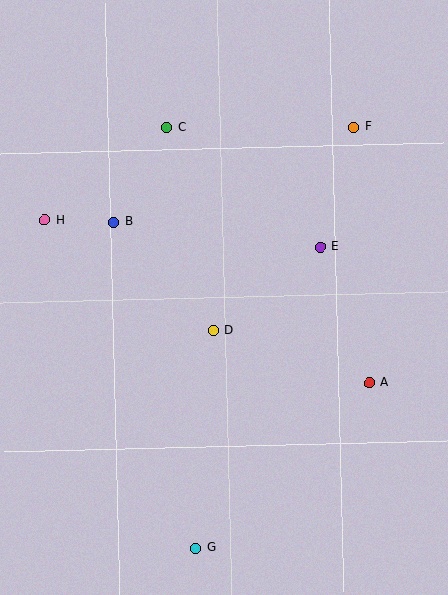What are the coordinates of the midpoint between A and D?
The midpoint between A and D is at (291, 357).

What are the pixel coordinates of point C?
Point C is at (167, 128).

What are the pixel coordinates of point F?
Point F is at (354, 127).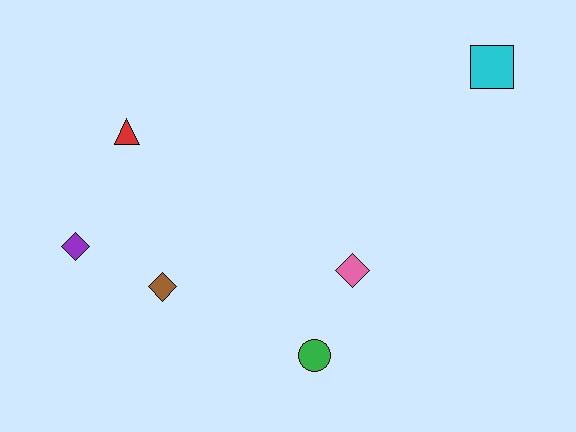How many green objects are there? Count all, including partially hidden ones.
There is 1 green object.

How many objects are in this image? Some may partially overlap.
There are 6 objects.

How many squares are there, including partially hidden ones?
There is 1 square.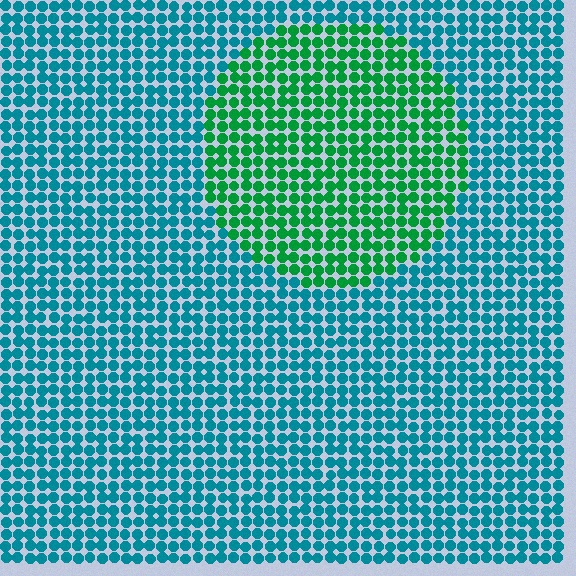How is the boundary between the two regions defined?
The boundary is defined purely by a slight shift in hue (about 45 degrees). Spacing, size, and orientation are identical on both sides.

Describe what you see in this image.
The image is filled with small teal elements in a uniform arrangement. A circle-shaped region is visible where the elements are tinted to a slightly different hue, forming a subtle color boundary.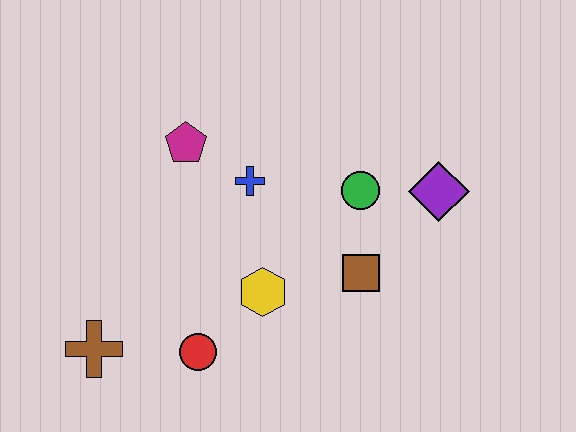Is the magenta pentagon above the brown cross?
Yes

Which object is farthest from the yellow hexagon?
The purple diamond is farthest from the yellow hexagon.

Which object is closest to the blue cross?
The magenta pentagon is closest to the blue cross.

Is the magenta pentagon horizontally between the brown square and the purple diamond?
No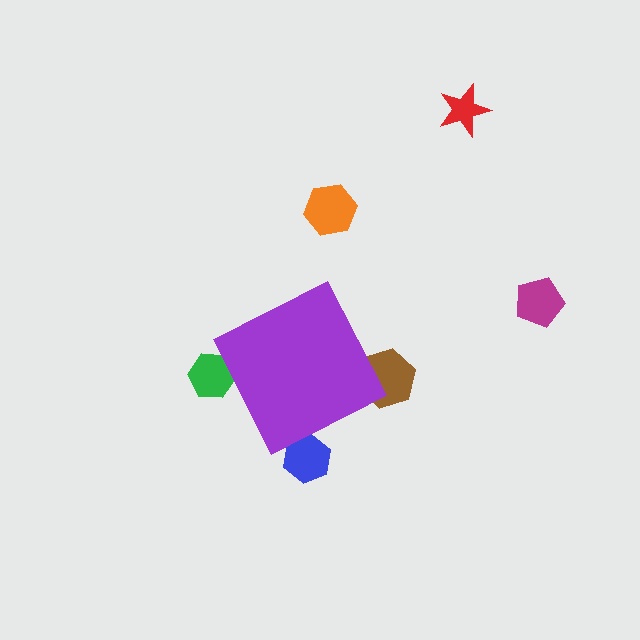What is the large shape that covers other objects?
A purple diamond.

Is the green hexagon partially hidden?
Yes, the green hexagon is partially hidden behind the purple diamond.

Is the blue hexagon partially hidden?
Yes, the blue hexagon is partially hidden behind the purple diamond.